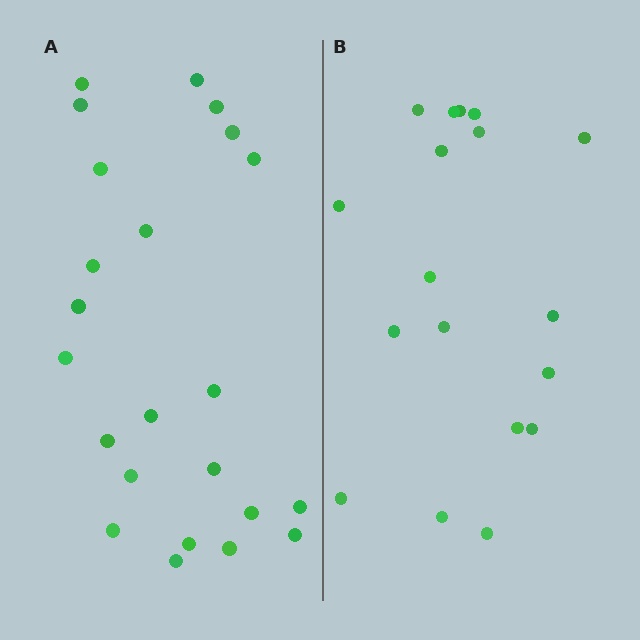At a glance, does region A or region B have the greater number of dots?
Region A (the left region) has more dots.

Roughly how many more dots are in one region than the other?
Region A has about 5 more dots than region B.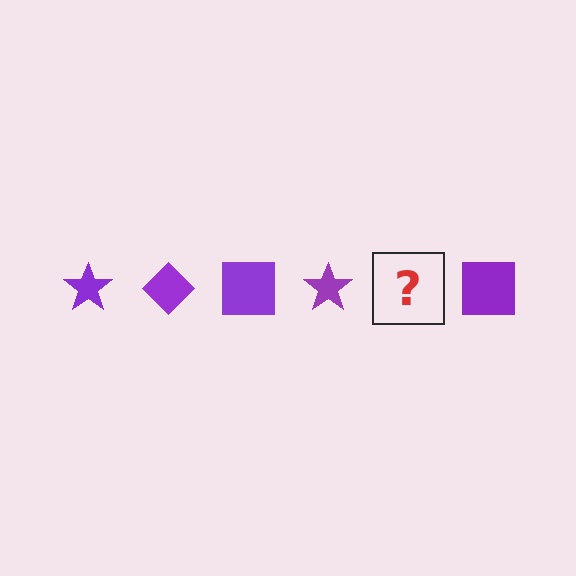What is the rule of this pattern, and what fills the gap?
The rule is that the pattern cycles through star, diamond, square shapes in purple. The gap should be filled with a purple diamond.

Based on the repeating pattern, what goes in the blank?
The blank should be a purple diamond.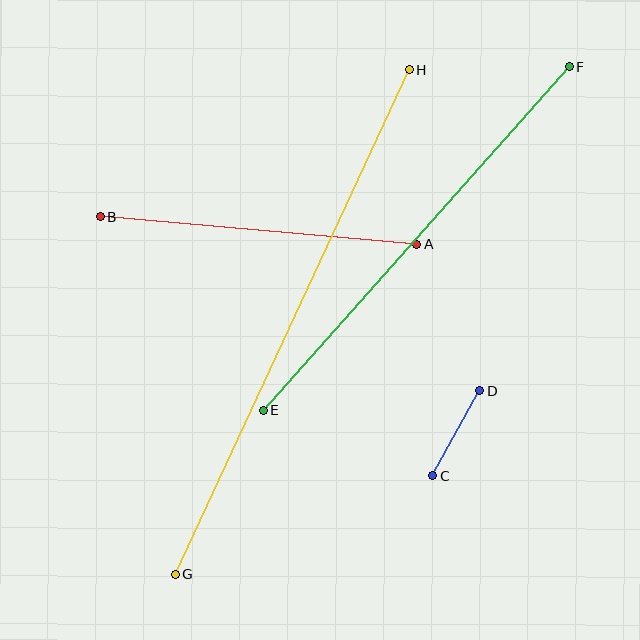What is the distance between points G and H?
The distance is approximately 556 pixels.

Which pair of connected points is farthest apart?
Points G and H are farthest apart.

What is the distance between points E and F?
The distance is approximately 460 pixels.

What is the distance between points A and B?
The distance is approximately 318 pixels.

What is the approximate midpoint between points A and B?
The midpoint is at approximately (259, 230) pixels.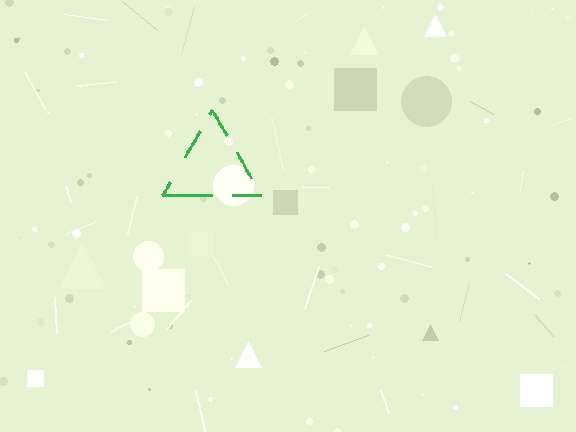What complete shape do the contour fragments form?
The contour fragments form a triangle.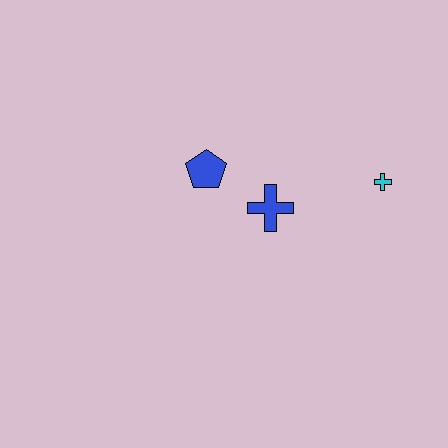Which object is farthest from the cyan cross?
The blue pentagon is farthest from the cyan cross.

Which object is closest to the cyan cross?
The blue cross is closest to the cyan cross.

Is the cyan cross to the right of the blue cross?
Yes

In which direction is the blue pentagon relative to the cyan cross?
The blue pentagon is to the left of the cyan cross.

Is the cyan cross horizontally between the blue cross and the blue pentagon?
No